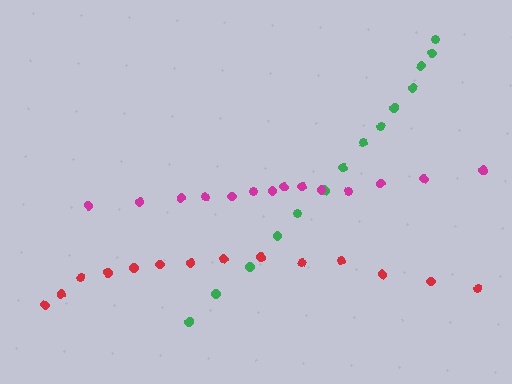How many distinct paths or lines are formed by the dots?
There are 3 distinct paths.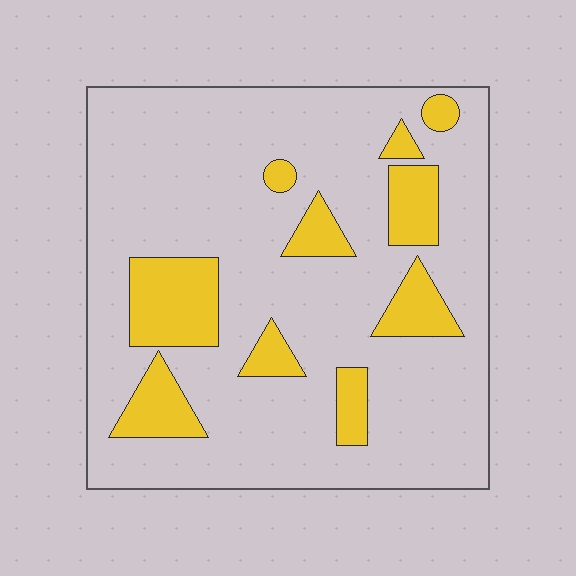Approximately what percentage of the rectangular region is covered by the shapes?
Approximately 20%.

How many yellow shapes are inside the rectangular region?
10.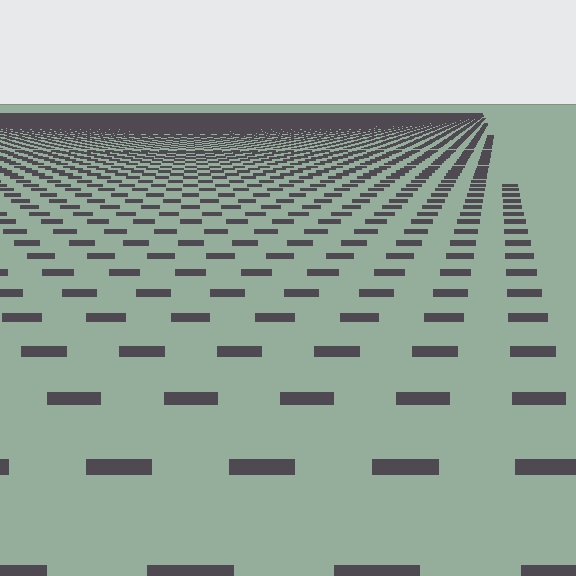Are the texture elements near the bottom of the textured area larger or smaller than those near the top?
Larger. Near the bottom, elements are closer to the viewer and appear at a bigger on-screen size.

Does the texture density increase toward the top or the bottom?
Density increases toward the top.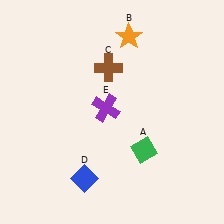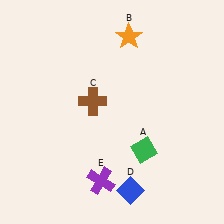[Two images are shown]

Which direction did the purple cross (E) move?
The purple cross (E) moved down.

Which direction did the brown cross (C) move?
The brown cross (C) moved down.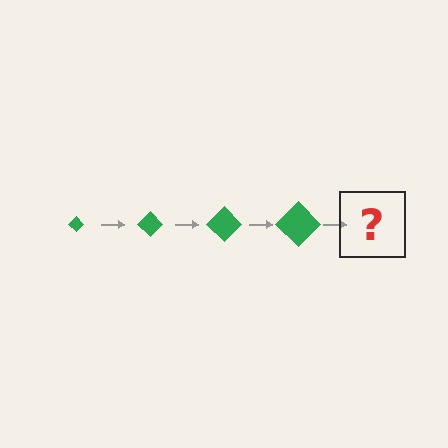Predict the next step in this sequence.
The next step is a green diamond, larger than the previous one.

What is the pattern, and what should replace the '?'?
The pattern is that the diamond gets progressively larger each step. The '?' should be a green diamond, larger than the previous one.